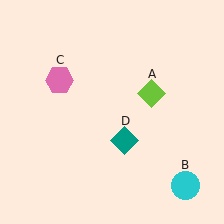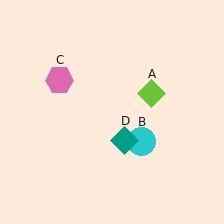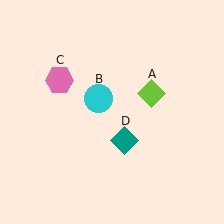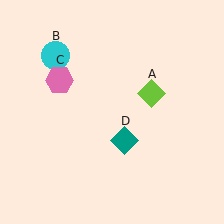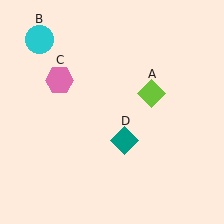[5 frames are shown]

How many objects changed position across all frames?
1 object changed position: cyan circle (object B).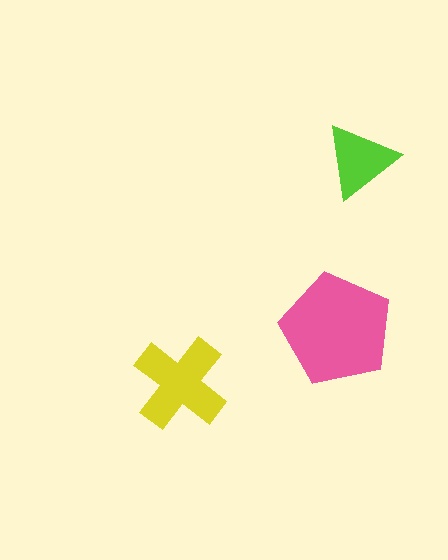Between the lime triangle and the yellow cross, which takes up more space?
The yellow cross.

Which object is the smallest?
The lime triangle.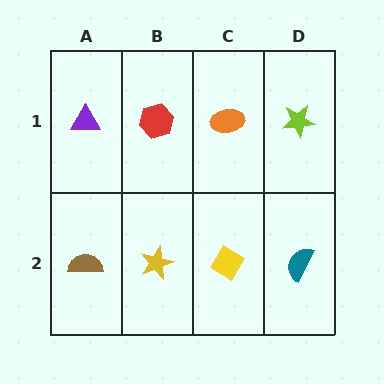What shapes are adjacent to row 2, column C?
An orange ellipse (row 1, column C), a yellow star (row 2, column B), a teal semicircle (row 2, column D).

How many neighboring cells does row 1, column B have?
3.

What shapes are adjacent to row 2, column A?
A purple triangle (row 1, column A), a yellow star (row 2, column B).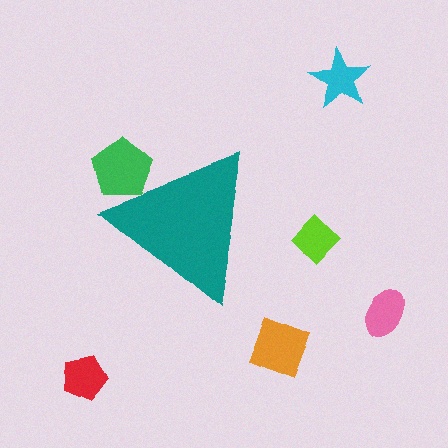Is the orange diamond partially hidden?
No, the orange diamond is fully visible.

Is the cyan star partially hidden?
No, the cyan star is fully visible.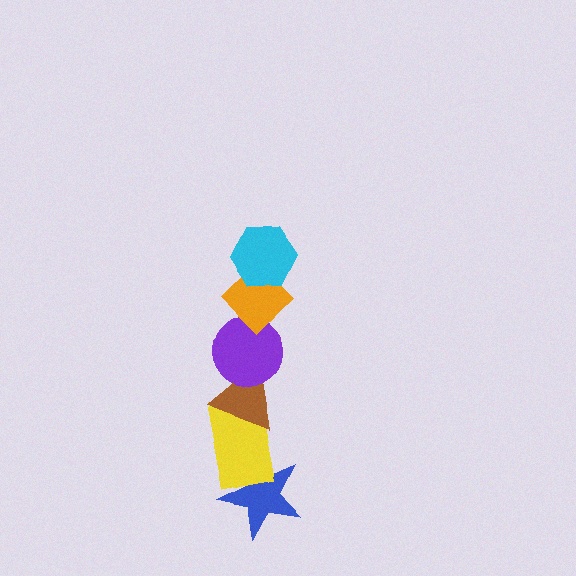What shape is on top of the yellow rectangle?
The brown triangle is on top of the yellow rectangle.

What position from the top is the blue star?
The blue star is 6th from the top.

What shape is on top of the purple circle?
The orange diamond is on top of the purple circle.